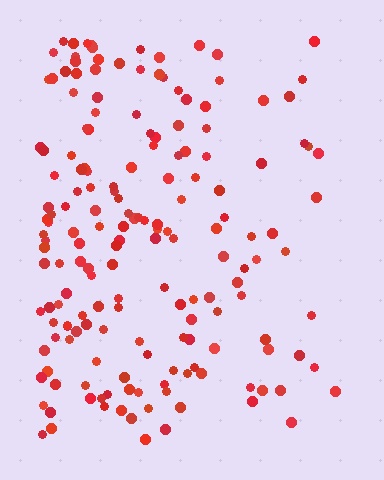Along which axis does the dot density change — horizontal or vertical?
Horizontal.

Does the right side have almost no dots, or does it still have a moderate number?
Still a moderate number, just noticeably fewer than the left.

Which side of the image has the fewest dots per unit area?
The right.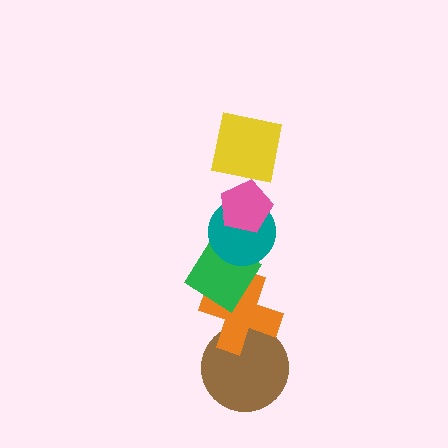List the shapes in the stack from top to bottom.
From top to bottom: the yellow square, the pink pentagon, the teal circle, the green diamond, the orange cross, the brown circle.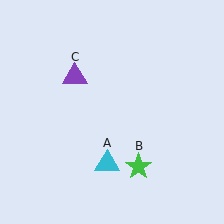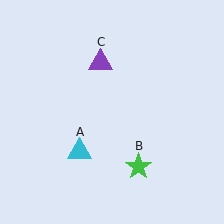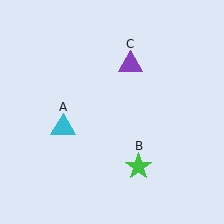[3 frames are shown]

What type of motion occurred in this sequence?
The cyan triangle (object A), purple triangle (object C) rotated clockwise around the center of the scene.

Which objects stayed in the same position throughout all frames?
Green star (object B) remained stationary.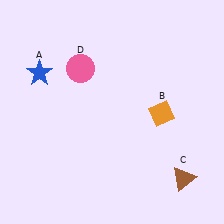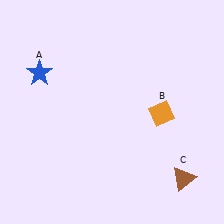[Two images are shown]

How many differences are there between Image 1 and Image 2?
There is 1 difference between the two images.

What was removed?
The pink circle (D) was removed in Image 2.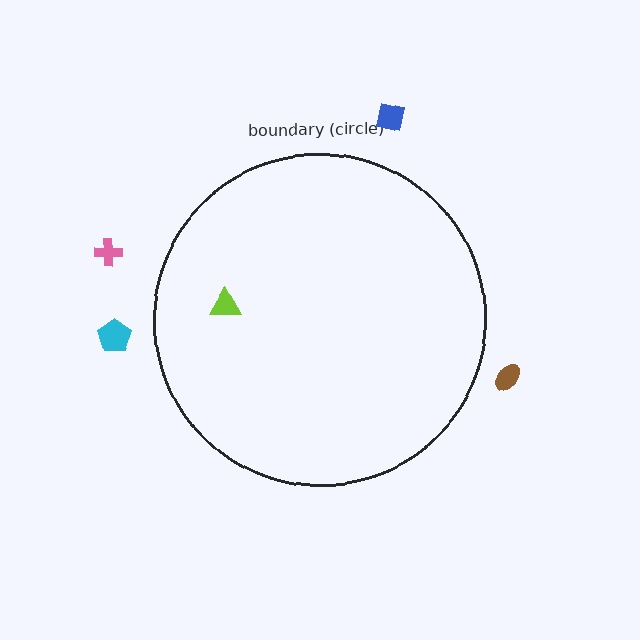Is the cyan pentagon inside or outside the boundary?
Outside.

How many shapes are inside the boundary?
1 inside, 4 outside.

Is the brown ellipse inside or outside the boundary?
Outside.